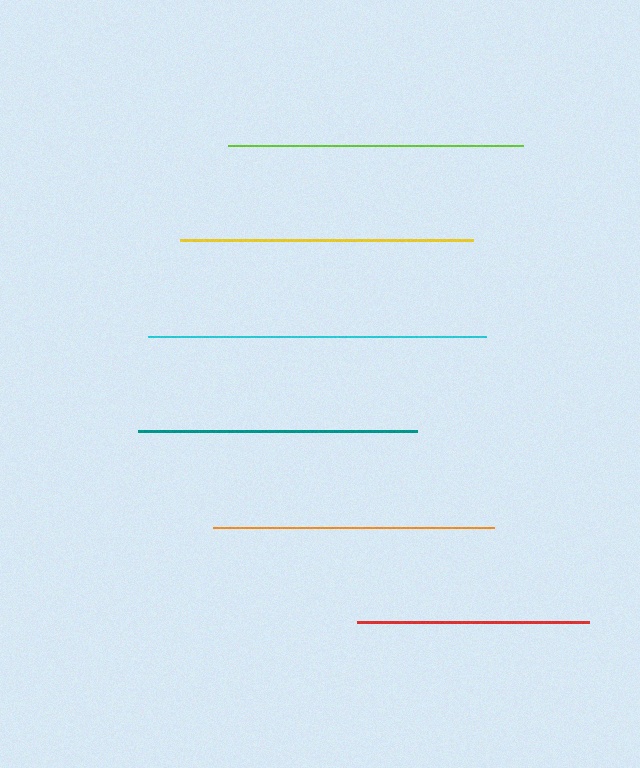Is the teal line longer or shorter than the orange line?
The orange line is longer than the teal line.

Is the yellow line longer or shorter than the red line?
The yellow line is longer than the red line.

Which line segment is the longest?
The cyan line is the longest at approximately 337 pixels.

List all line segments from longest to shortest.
From longest to shortest: cyan, lime, yellow, orange, teal, red.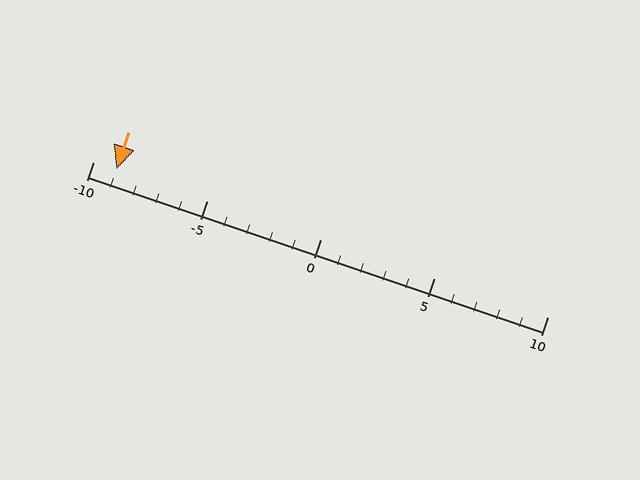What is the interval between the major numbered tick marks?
The major tick marks are spaced 5 units apart.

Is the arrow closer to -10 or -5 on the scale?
The arrow is closer to -10.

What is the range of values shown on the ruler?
The ruler shows values from -10 to 10.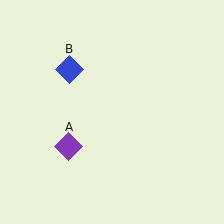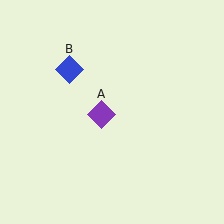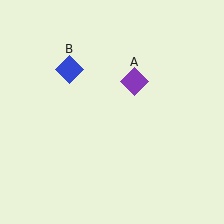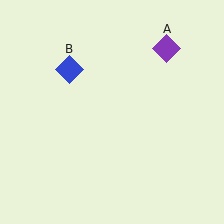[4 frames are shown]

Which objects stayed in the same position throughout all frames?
Blue diamond (object B) remained stationary.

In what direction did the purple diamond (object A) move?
The purple diamond (object A) moved up and to the right.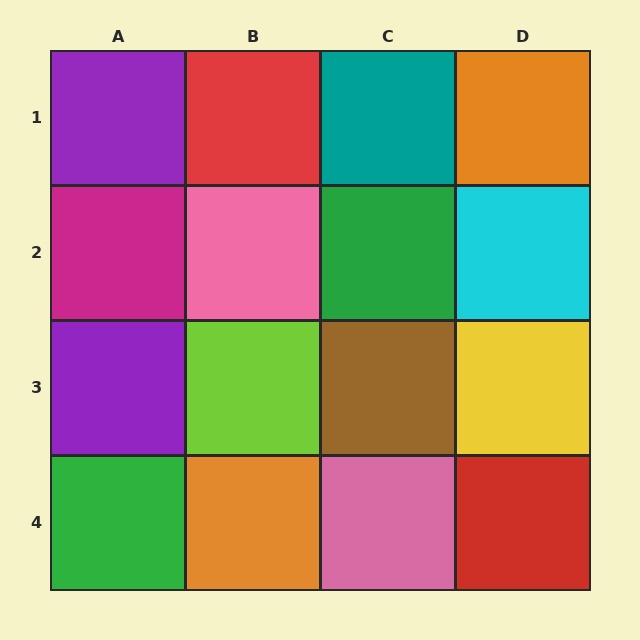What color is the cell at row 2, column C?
Green.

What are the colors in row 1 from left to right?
Purple, red, teal, orange.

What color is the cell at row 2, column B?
Pink.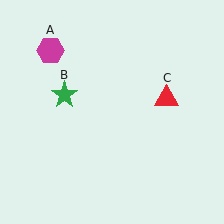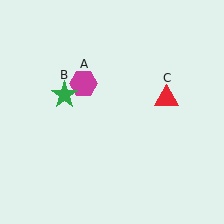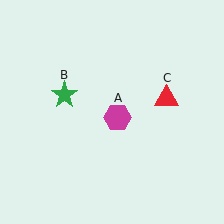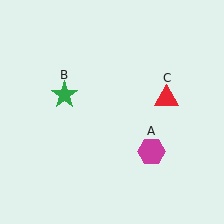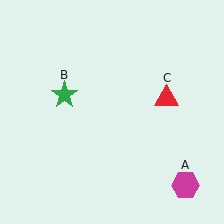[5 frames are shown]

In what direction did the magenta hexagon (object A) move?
The magenta hexagon (object A) moved down and to the right.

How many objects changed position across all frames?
1 object changed position: magenta hexagon (object A).